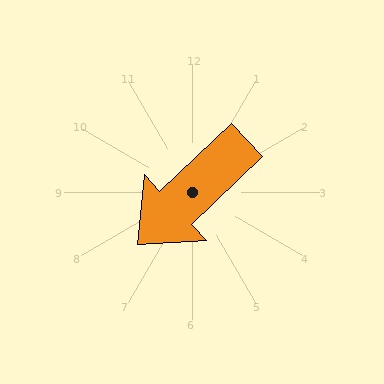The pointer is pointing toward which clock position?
Roughly 8 o'clock.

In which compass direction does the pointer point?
Southwest.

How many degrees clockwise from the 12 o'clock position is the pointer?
Approximately 226 degrees.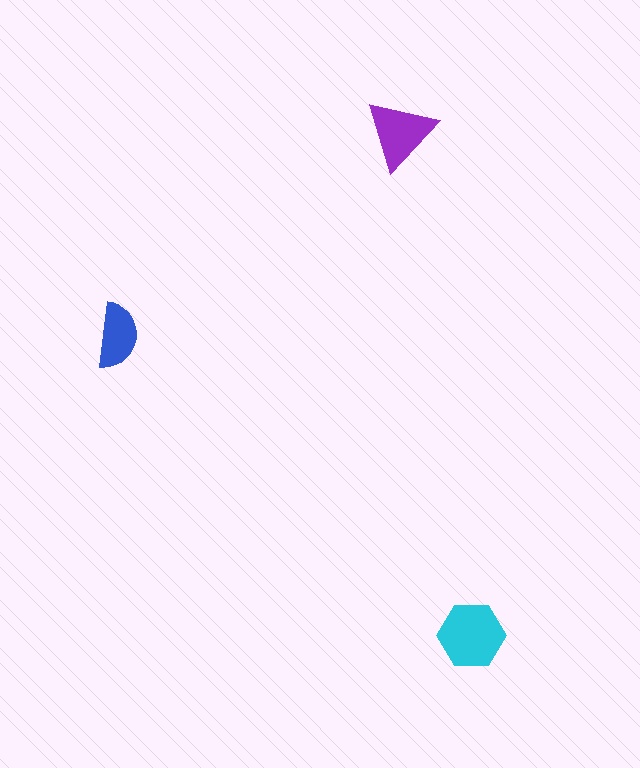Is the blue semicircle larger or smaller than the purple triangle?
Smaller.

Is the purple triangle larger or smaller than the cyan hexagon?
Smaller.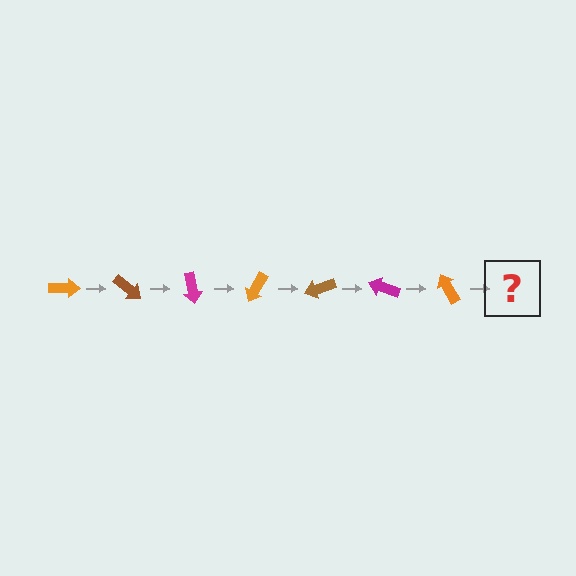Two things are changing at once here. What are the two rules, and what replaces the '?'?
The two rules are that it rotates 40 degrees each step and the color cycles through orange, brown, and magenta. The '?' should be a brown arrow, rotated 280 degrees from the start.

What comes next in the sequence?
The next element should be a brown arrow, rotated 280 degrees from the start.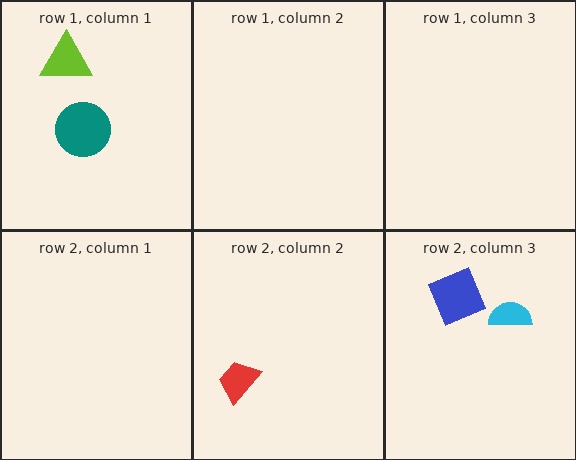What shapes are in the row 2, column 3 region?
The cyan semicircle, the blue diamond.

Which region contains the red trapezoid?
The row 2, column 2 region.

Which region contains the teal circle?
The row 1, column 1 region.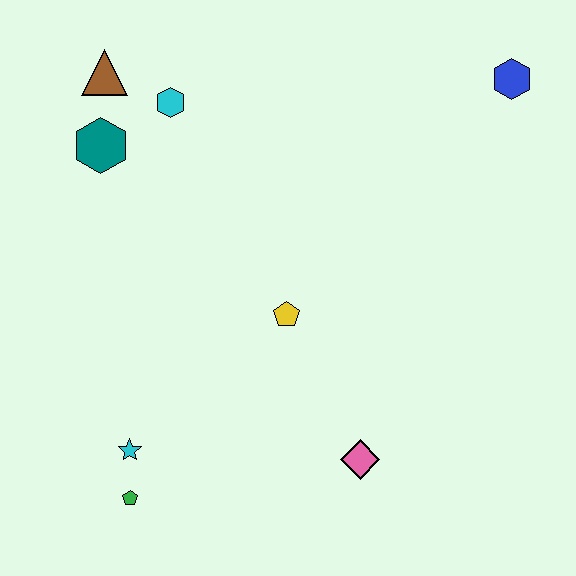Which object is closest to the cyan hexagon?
The brown triangle is closest to the cyan hexagon.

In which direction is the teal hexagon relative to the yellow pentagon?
The teal hexagon is to the left of the yellow pentagon.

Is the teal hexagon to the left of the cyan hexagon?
Yes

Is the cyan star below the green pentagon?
No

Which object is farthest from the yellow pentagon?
The blue hexagon is farthest from the yellow pentagon.